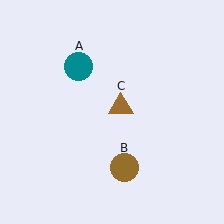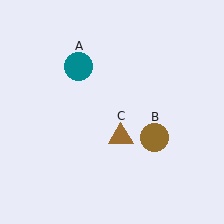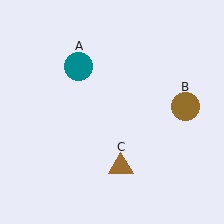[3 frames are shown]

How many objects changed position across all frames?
2 objects changed position: brown circle (object B), brown triangle (object C).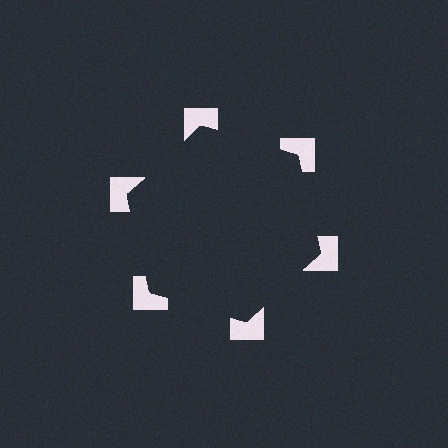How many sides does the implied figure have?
6 sides.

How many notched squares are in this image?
There are 6 — one at each vertex of the illusory hexagon.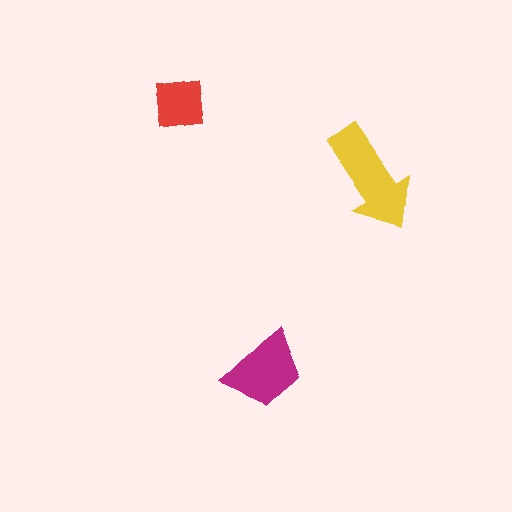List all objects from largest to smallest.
The yellow arrow, the magenta trapezoid, the red square.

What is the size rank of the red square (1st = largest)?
3rd.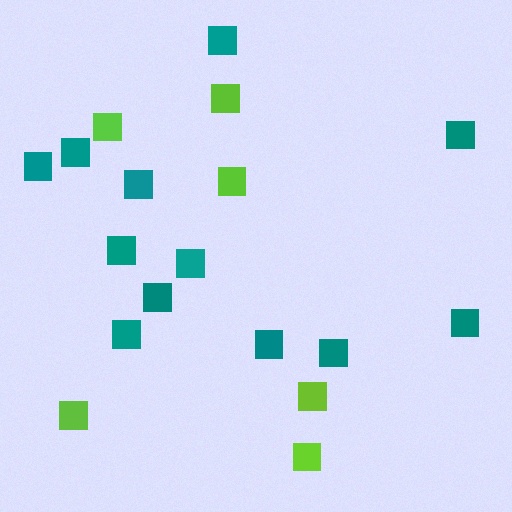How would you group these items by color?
There are 2 groups: one group of lime squares (6) and one group of teal squares (12).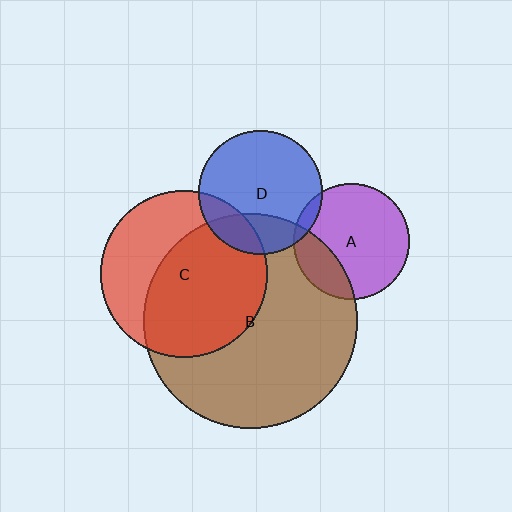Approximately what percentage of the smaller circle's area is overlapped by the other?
Approximately 25%.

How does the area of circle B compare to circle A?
Approximately 3.4 times.